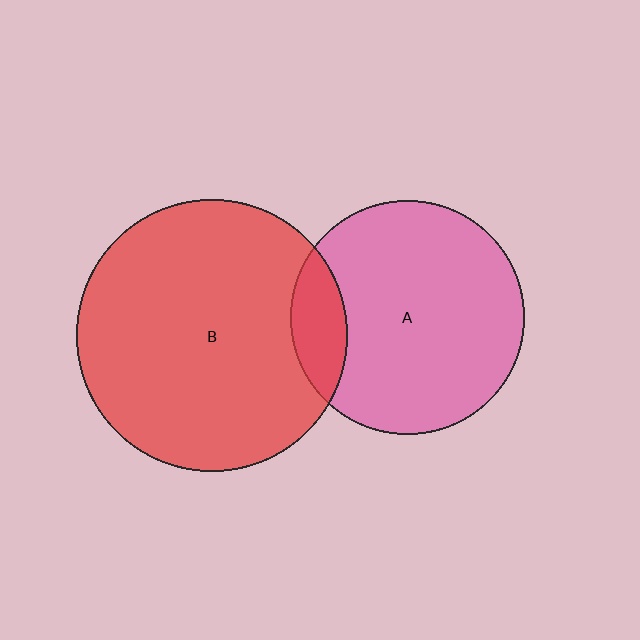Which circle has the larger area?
Circle B (red).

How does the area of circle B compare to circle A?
Approximately 1.3 times.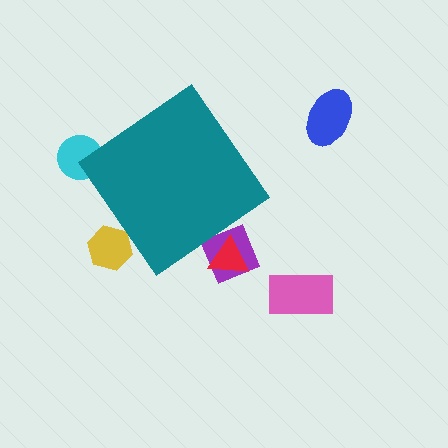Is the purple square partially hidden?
Yes, the purple square is partially hidden behind the teal diamond.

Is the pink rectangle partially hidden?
No, the pink rectangle is fully visible.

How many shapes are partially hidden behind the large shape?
4 shapes are partially hidden.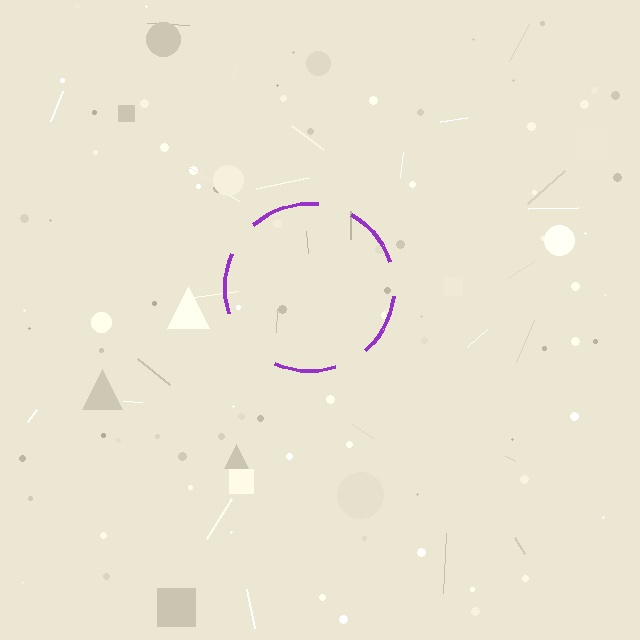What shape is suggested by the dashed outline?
The dashed outline suggests a circle.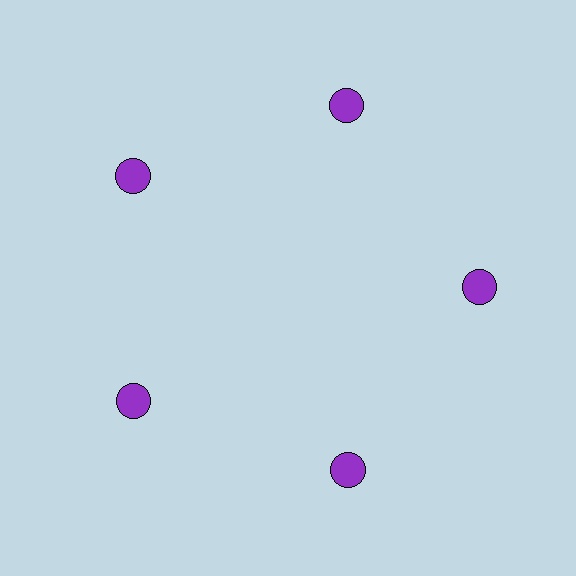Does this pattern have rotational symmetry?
Yes, this pattern has 5-fold rotational symmetry. It looks the same after rotating 72 degrees around the center.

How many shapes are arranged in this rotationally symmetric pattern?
There are 5 shapes, arranged in 5 groups of 1.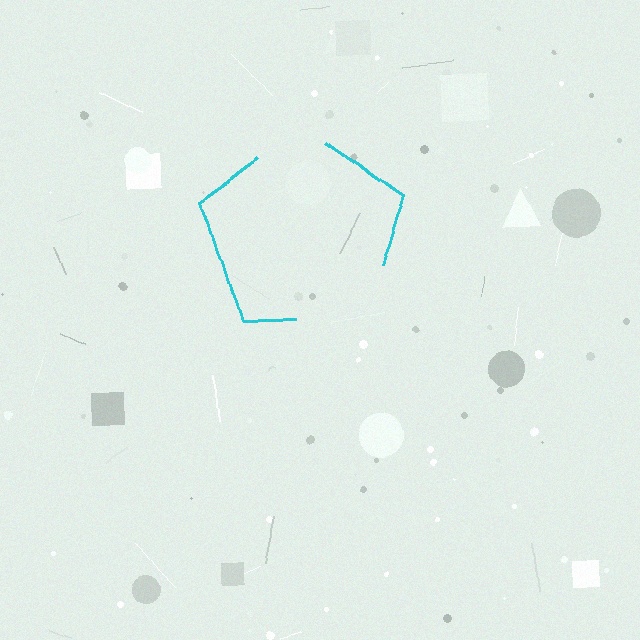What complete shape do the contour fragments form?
The contour fragments form a pentagon.